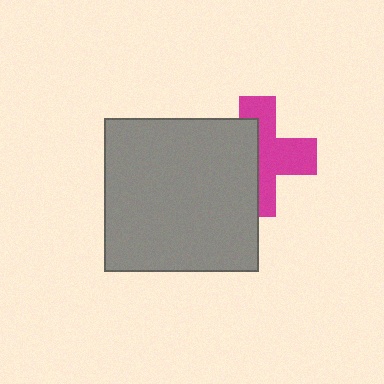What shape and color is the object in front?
The object in front is a gray square.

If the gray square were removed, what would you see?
You would see the complete magenta cross.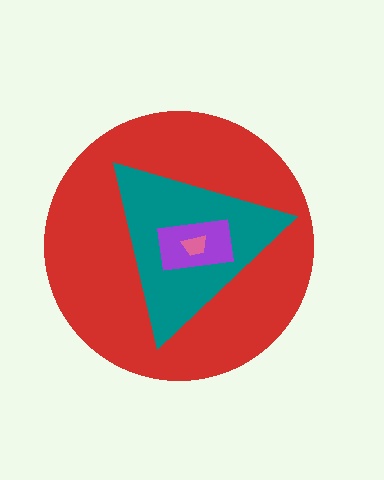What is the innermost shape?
The pink trapezoid.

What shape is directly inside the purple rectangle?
The pink trapezoid.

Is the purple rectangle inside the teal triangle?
Yes.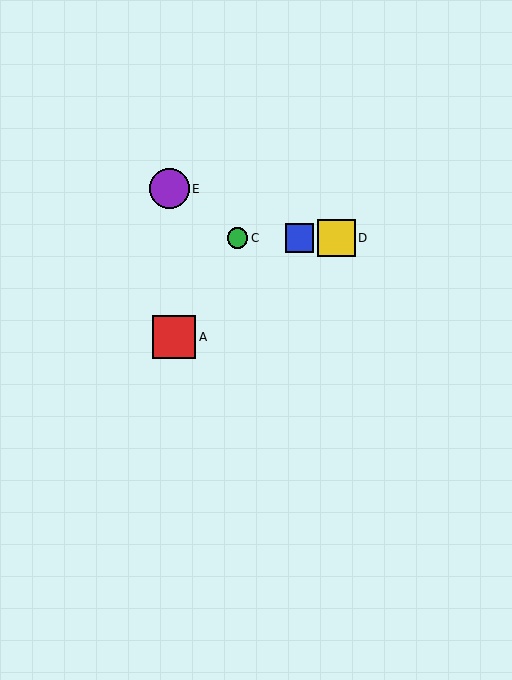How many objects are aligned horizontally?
3 objects (B, C, D) are aligned horizontally.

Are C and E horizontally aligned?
No, C is at y≈238 and E is at y≈189.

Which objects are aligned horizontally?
Objects B, C, D are aligned horizontally.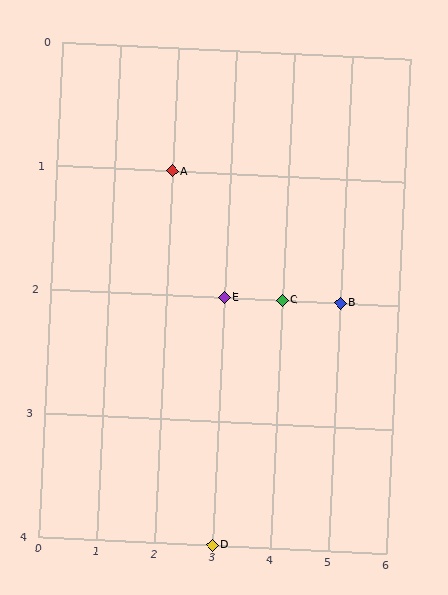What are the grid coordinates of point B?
Point B is at grid coordinates (5, 2).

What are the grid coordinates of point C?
Point C is at grid coordinates (4, 2).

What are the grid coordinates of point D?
Point D is at grid coordinates (3, 4).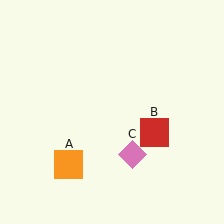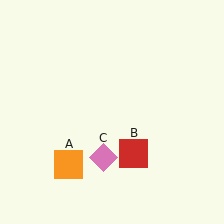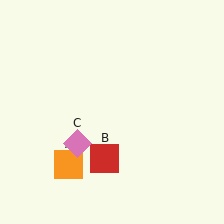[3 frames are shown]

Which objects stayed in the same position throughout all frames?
Orange square (object A) remained stationary.